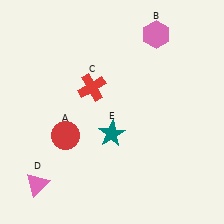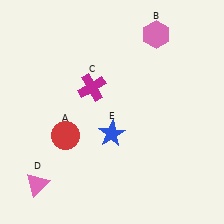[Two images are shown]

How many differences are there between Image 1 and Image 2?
There are 2 differences between the two images.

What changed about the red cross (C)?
In Image 1, C is red. In Image 2, it changed to magenta.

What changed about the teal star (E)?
In Image 1, E is teal. In Image 2, it changed to blue.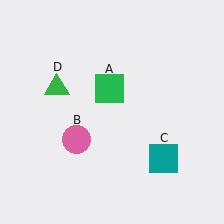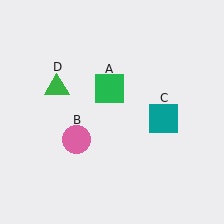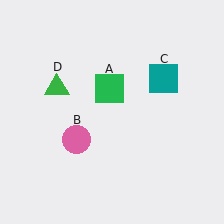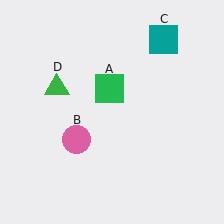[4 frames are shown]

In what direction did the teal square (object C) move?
The teal square (object C) moved up.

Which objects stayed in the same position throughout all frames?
Green square (object A) and pink circle (object B) and green triangle (object D) remained stationary.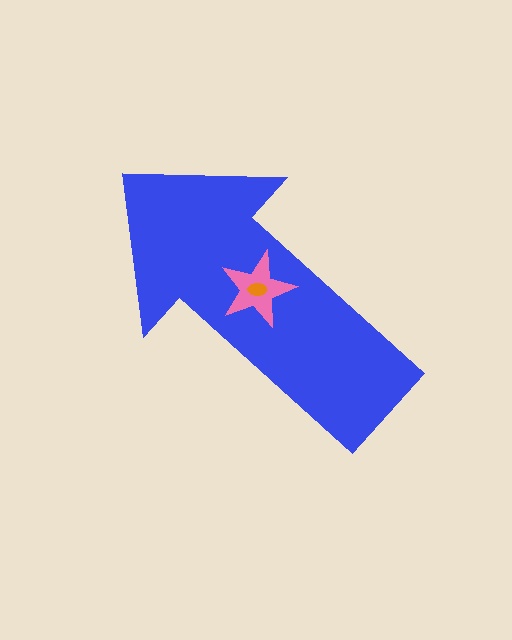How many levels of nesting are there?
3.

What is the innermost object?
The orange ellipse.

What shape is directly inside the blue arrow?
The pink star.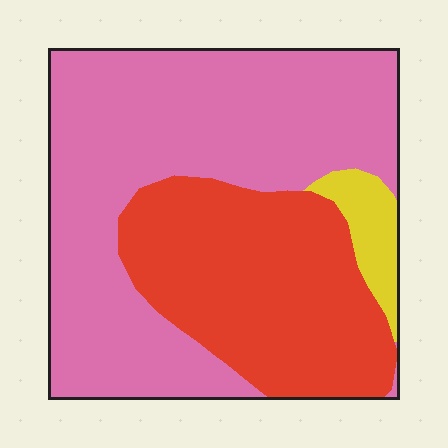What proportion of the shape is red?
Red takes up about three eighths (3/8) of the shape.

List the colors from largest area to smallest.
From largest to smallest: pink, red, yellow.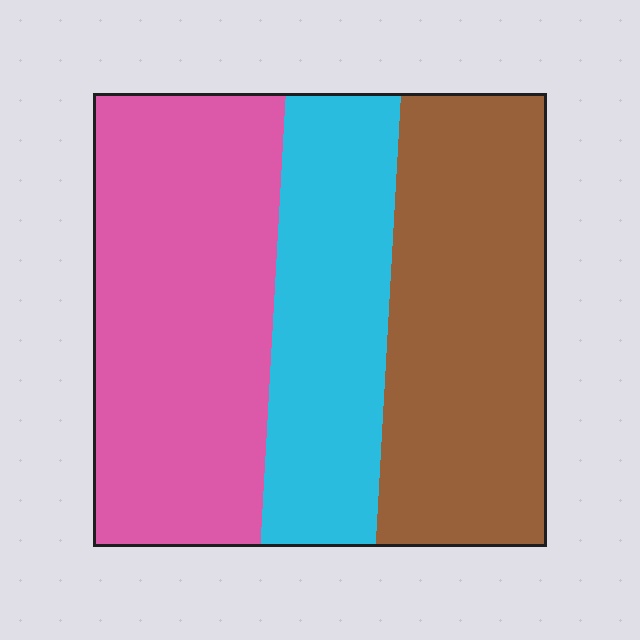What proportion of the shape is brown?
Brown takes up about one third (1/3) of the shape.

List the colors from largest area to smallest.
From largest to smallest: pink, brown, cyan.